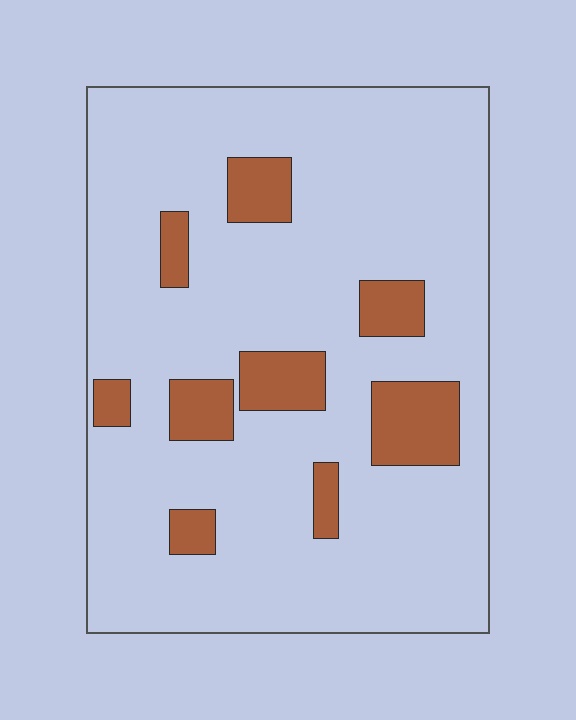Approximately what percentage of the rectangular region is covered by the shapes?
Approximately 15%.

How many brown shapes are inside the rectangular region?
9.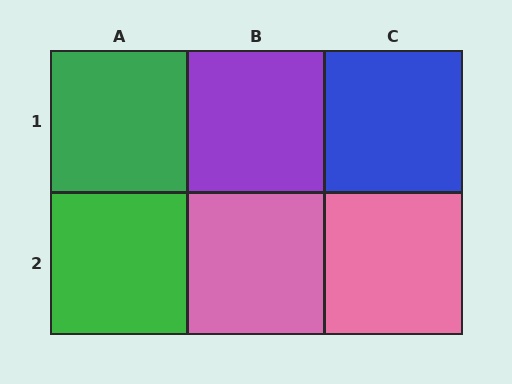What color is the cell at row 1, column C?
Blue.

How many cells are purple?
1 cell is purple.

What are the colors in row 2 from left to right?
Green, pink, pink.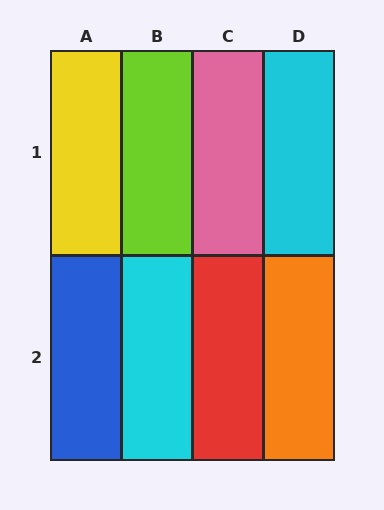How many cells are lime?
1 cell is lime.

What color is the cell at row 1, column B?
Lime.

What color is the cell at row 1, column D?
Cyan.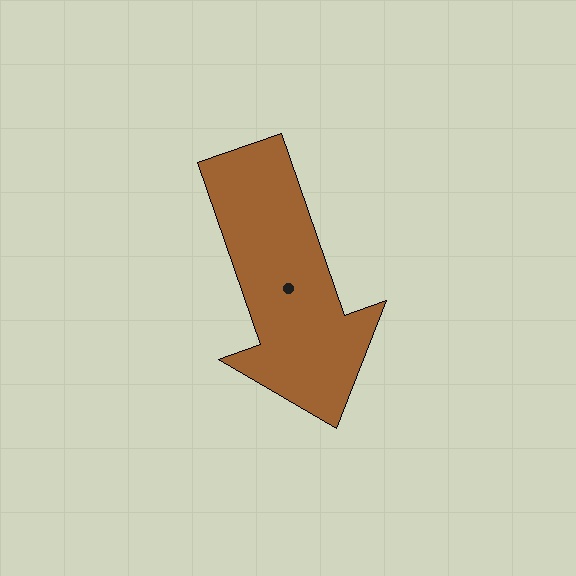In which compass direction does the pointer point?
South.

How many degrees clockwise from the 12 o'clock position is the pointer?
Approximately 161 degrees.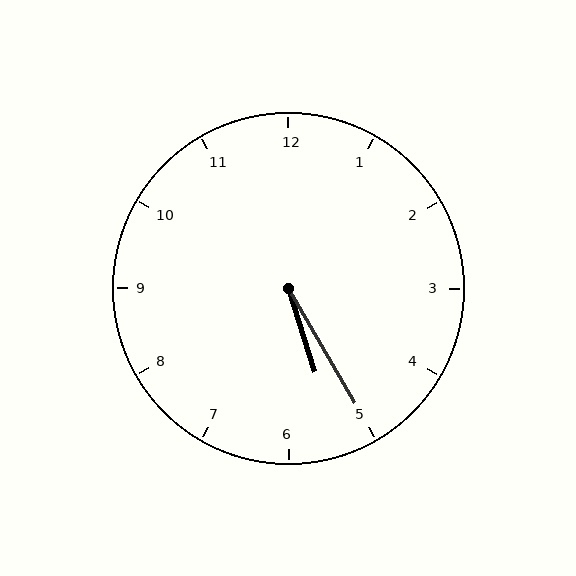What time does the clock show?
5:25.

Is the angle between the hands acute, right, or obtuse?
It is acute.